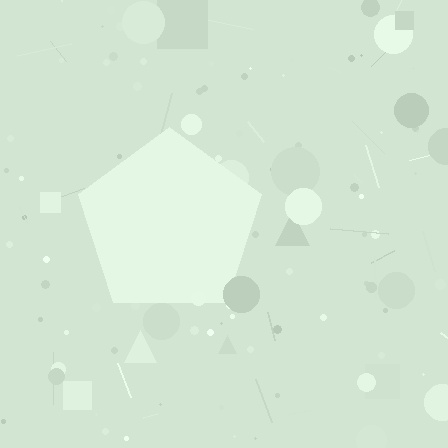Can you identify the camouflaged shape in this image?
The camouflaged shape is a pentagon.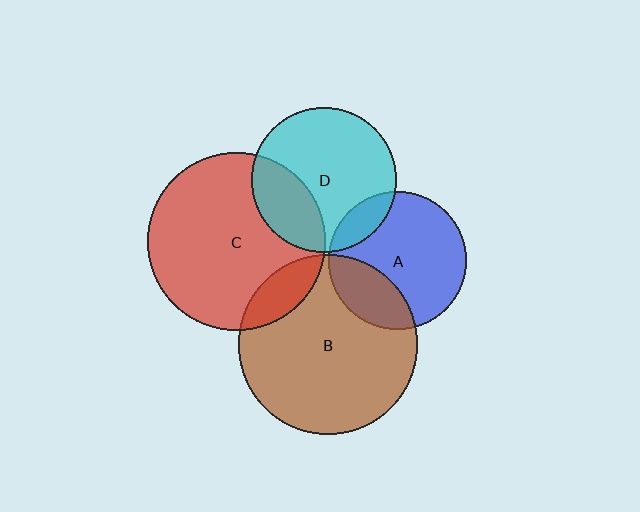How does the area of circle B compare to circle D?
Approximately 1.5 times.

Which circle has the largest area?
Circle B (brown).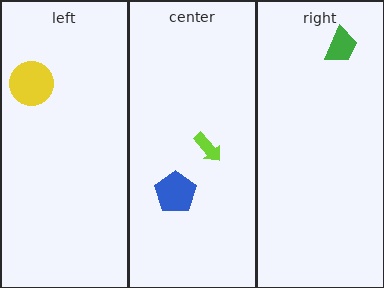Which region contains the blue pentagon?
The center region.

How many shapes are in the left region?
1.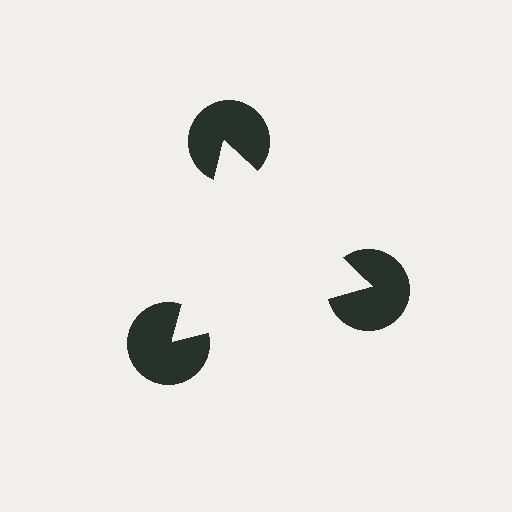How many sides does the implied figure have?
3 sides.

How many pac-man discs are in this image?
There are 3 — one at each vertex of the illusory triangle.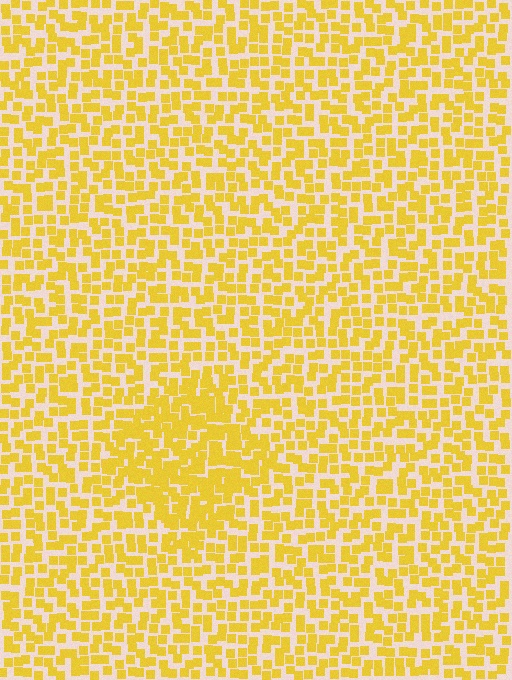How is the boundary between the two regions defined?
The boundary is defined by a change in element density (approximately 1.6x ratio). All elements are the same color, size, and shape.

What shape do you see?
I see a diamond.